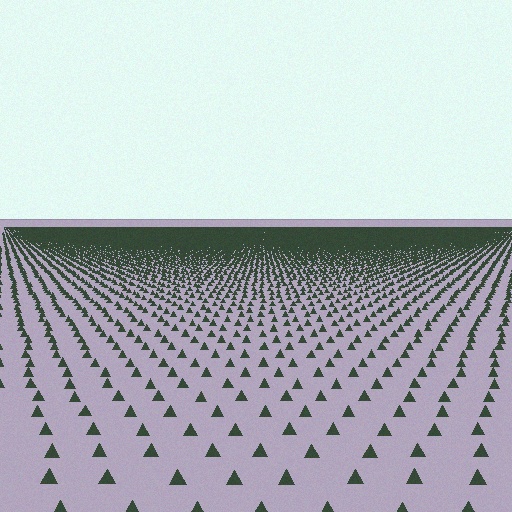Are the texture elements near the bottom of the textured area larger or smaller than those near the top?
Larger. Near the bottom, elements are closer to the viewer and appear at a bigger on-screen size.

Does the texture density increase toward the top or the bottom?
Density increases toward the top.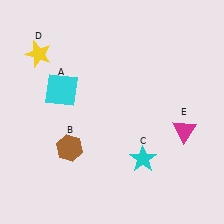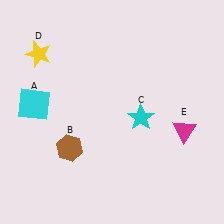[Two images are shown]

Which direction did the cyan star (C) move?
The cyan star (C) moved up.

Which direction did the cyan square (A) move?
The cyan square (A) moved left.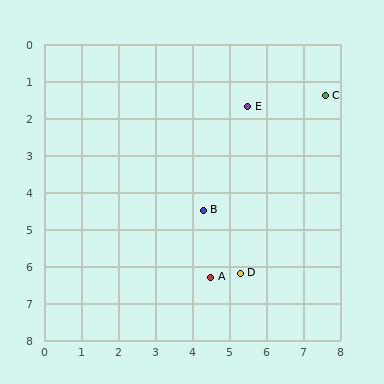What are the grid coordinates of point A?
Point A is at approximately (4.5, 6.3).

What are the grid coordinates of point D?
Point D is at approximately (5.3, 6.2).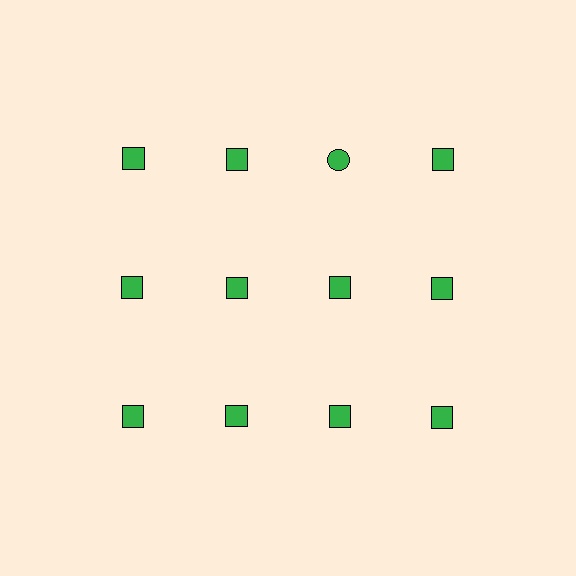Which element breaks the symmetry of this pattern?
The green circle in the top row, center column breaks the symmetry. All other shapes are green squares.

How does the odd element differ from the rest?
It has a different shape: circle instead of square.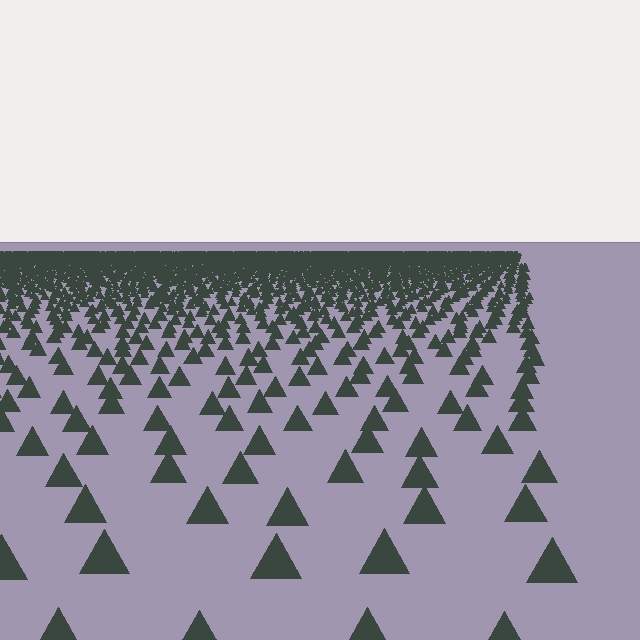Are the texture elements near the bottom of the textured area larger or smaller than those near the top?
Larger. Near the bottom, elements are closer to the viewer and appear at a bigger on-screen size.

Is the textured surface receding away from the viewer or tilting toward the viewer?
The surface is receding away from the viewer. Texture elements get smaller and denser toward the top.